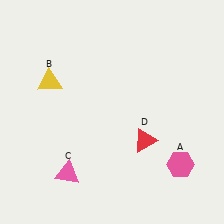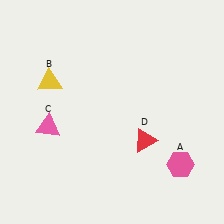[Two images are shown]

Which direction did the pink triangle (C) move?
The pink triangle (C) moved up.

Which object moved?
The pink triangle (C) moved up.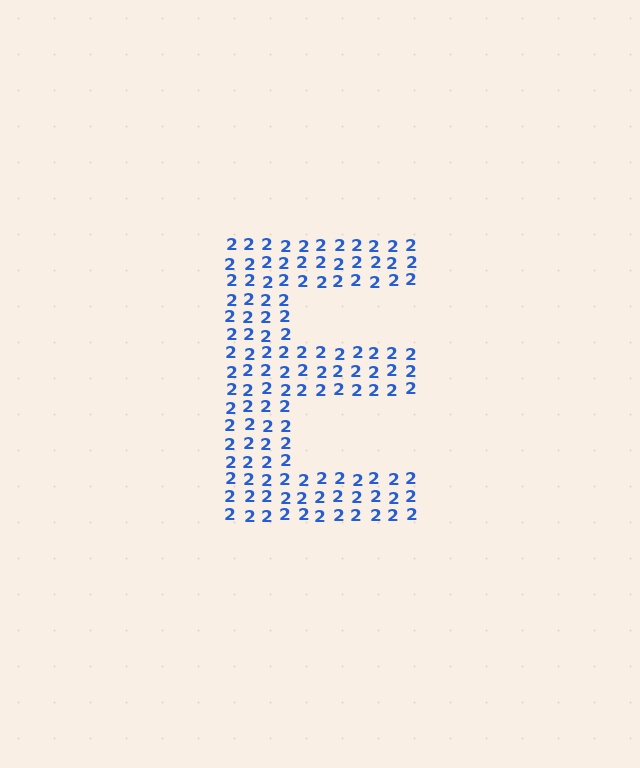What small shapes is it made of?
It is made of small digit 2's.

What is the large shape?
The large shape is the letter E.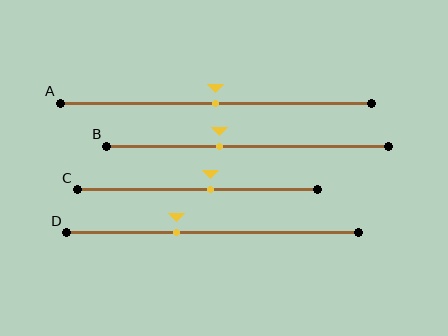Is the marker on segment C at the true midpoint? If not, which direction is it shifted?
No, the marker on segment C is shifted to the right by about 6% of the segment length.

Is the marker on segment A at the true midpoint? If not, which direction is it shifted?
Yes, the marker on segment A is at the true midpoint.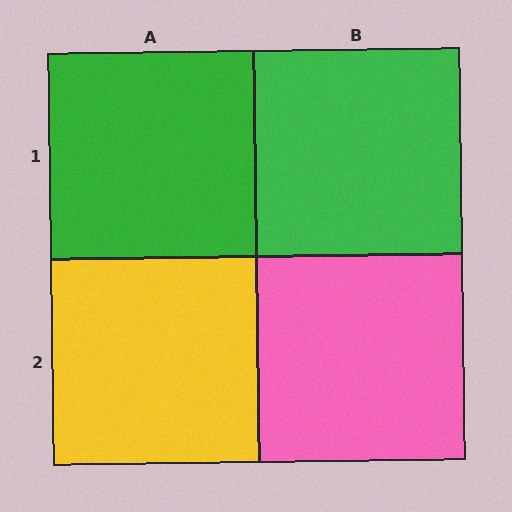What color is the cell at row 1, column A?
Green.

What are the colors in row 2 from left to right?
Yellow, pink.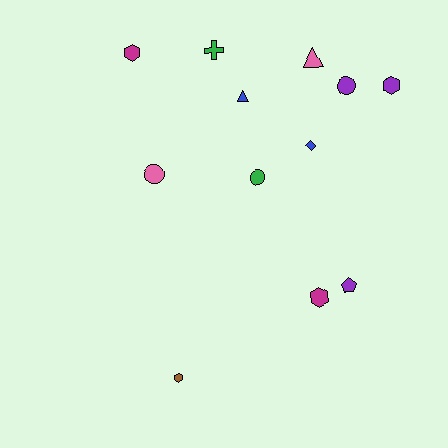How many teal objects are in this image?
There are no teal objects.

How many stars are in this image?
There are no stars.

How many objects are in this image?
There are 12 objects.